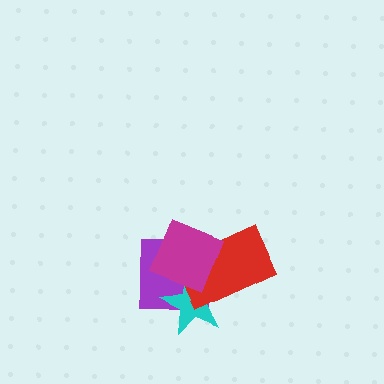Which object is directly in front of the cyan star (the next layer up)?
The red rectangle is directly in front of the cyan star.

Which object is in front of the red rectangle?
The magenta square is in front of the red rectangle.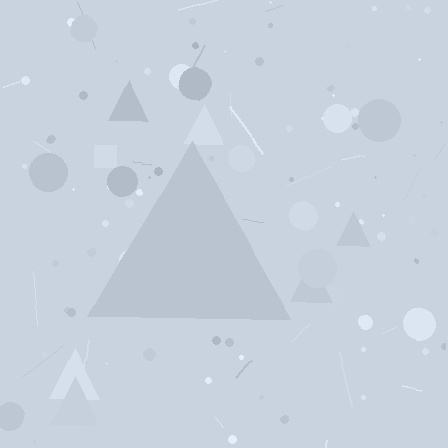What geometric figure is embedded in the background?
A triangle is embedded in the background.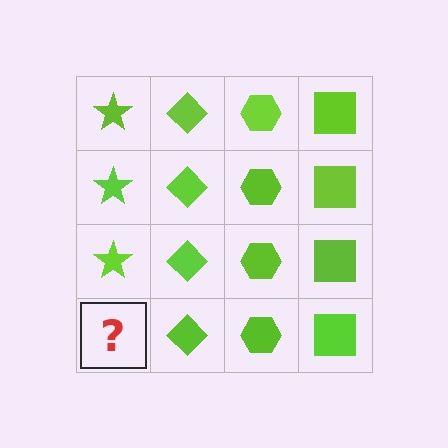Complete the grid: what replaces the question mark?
The question mark should be replaced with a lime star.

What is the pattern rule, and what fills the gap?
The rule is that each column has a consistent shape. The gap should be filled with a lime star.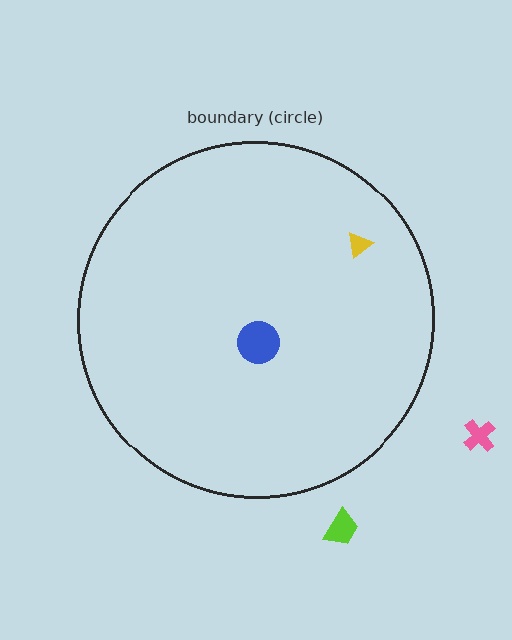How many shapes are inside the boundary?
2 inside, 2 outside.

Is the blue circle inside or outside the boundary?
Inside.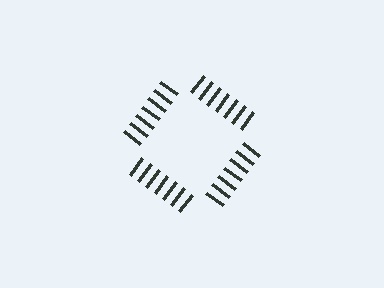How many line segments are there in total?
28 — 7 along each of the 4 edges.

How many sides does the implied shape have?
4 sides — the line-ends trace a square.